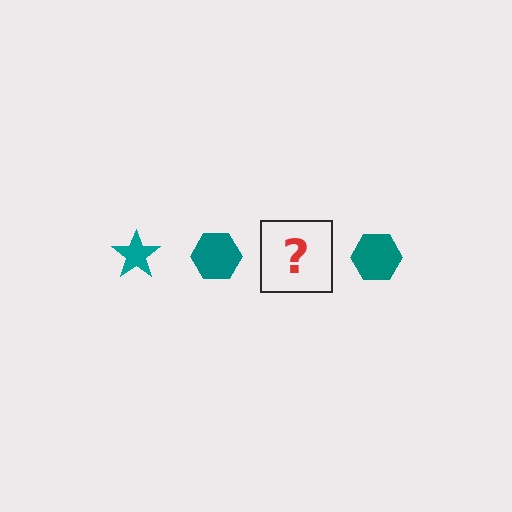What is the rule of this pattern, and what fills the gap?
The rule is that the pattern cycles through star, hexagon shapes in teal. The gap should be filled with a teal star.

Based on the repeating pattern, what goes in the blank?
The blank should be a teal star.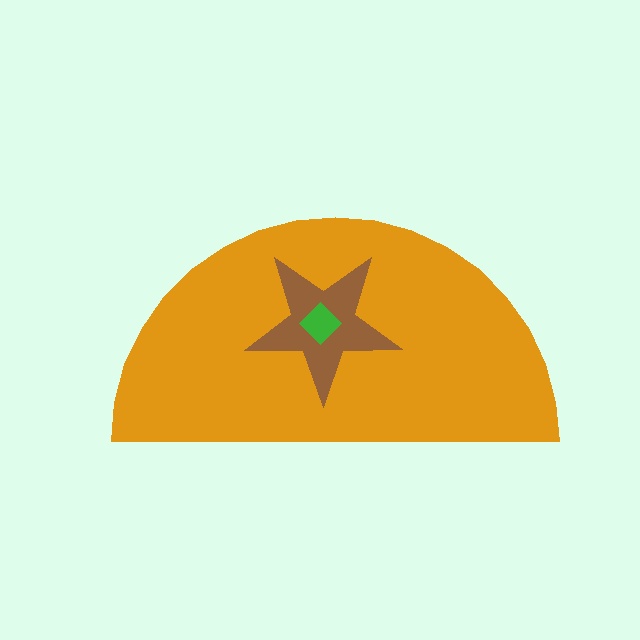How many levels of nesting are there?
3.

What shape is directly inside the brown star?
The green diamond.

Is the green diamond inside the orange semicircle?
Yes.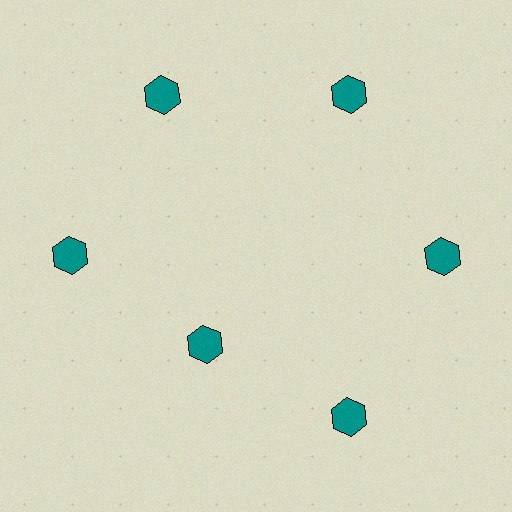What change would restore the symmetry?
The symmetry would be restored by moving it outward, back onto the ring so that all 6 hexagons sit at equal angles and equal distance from the center.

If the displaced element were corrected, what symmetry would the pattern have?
It would have 6-fold rotational symmetry — the pattern would map onto itself every 60 degrees.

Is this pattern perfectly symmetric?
No. The 6 teal hexagons are arranged in a ring, but one element near the 7 o'clock position is pulled inward toward the center, breaking the 6-fold rotational symmetry.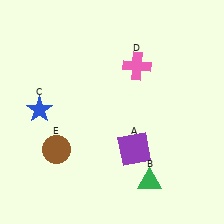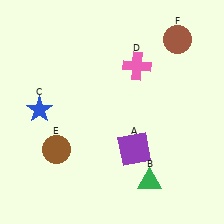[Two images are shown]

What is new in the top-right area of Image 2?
A brown circle (F) was added in the top-right area of Image 2.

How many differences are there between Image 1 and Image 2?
There is 1 difference between the two images.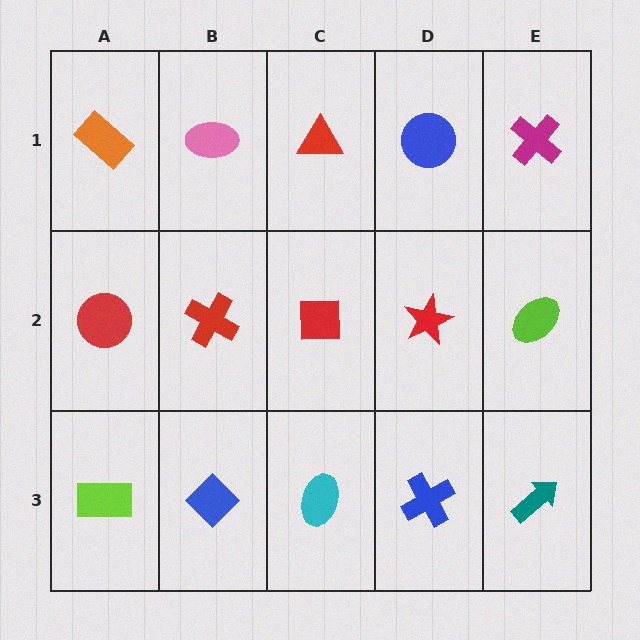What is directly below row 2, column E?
A teal arrow.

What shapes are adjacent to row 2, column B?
A pink ellipse (row 1, column B), a blue diamond (row 3, column B), a red circle (row 2, column A), a red square (row 2, column C).